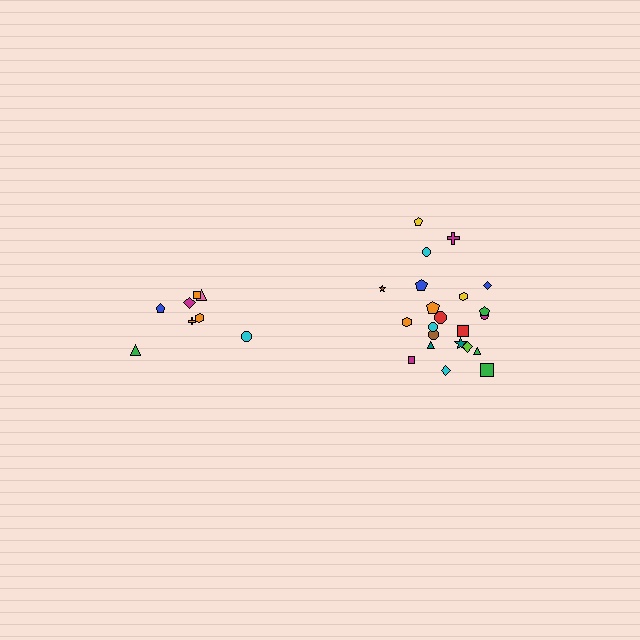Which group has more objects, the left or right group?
The right group.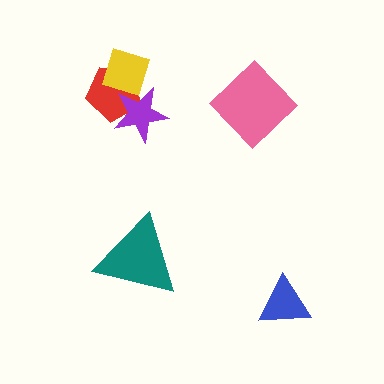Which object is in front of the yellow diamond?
The purple star is in front of the yellow diamond.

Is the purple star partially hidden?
No, no other shape covers it.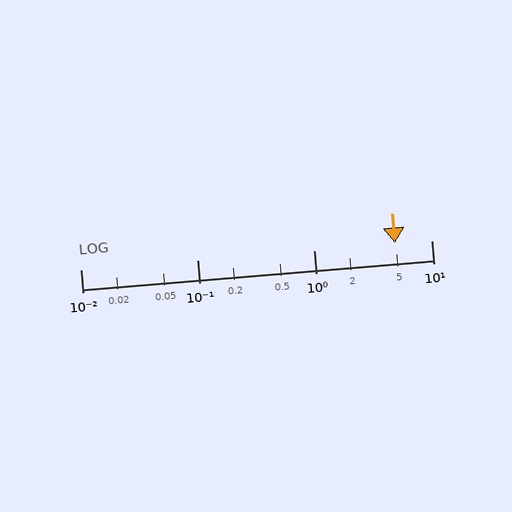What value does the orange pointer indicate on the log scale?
The pointer indicates approximately 4.9.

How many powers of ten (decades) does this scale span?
The scale spans 3 decades, from 0.01 to 10.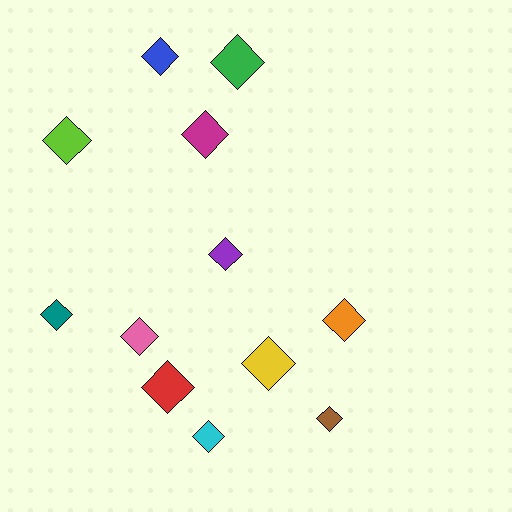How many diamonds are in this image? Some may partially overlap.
There are 12 diamonds.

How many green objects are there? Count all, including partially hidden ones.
There is 1 green object.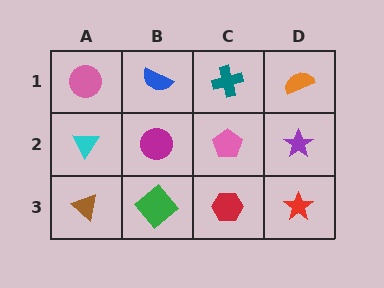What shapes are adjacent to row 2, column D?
An orange semicircle (row 1, column D), a red star (row 3, column D), a pink pentagon (row 2, column C).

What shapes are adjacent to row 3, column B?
A magenta circle (row 2, column B), a brown triangle (row 3, column A), a red hexagon (row 3, column C).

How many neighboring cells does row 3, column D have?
2.